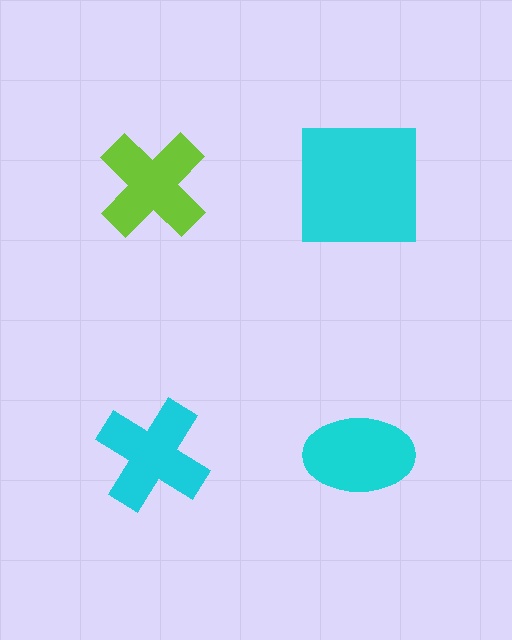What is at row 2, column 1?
A cyan cross.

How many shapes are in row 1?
2 shapes.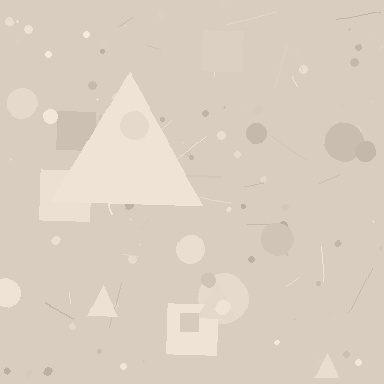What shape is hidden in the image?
A triangle is hidden in the image.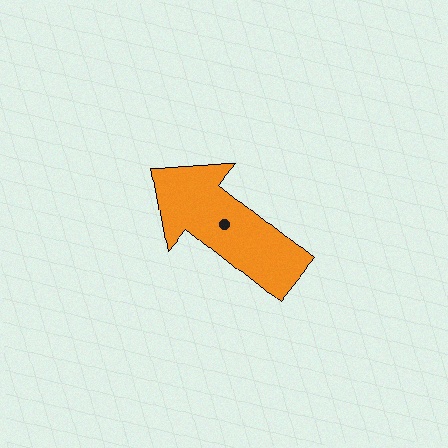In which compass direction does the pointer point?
Northwest.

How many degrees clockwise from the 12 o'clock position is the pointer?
Approximately 309 degrees.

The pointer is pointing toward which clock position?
Roughly 10 o'clock.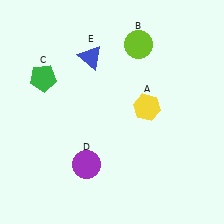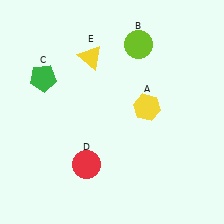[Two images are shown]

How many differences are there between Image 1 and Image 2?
There are 2 differences between the two images.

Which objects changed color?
D changed from purple to red. E changed from blue to yellow.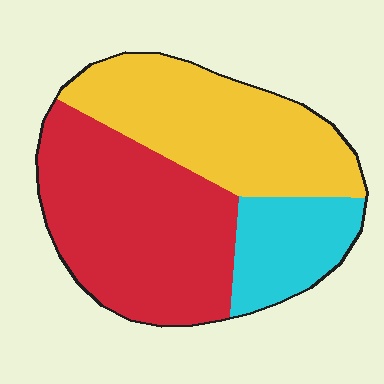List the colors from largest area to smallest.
From largest to smallest: red, yellow, cyan.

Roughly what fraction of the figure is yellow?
Yellow takes up between a quarter and a half of the figure.